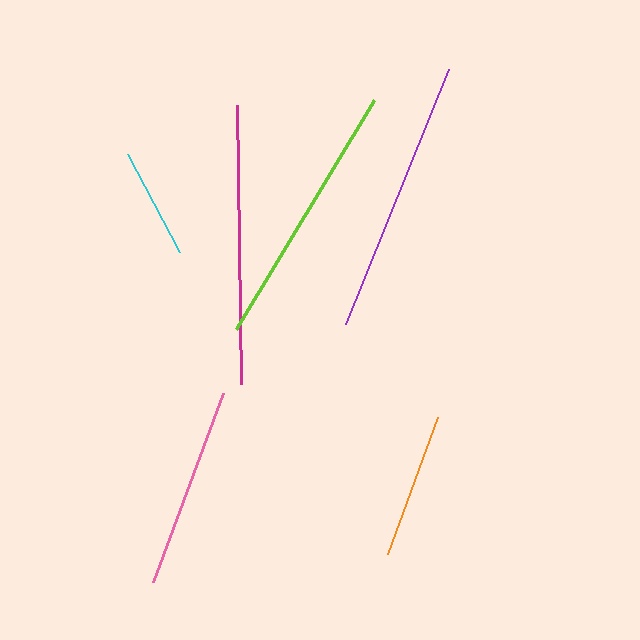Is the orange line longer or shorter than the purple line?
The purple line is longer than the orange line.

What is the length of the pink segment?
The pink segment is approximately 201 pixels long.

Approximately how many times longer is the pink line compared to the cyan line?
The pink line is approximately 1.8 times the length of the cyan line.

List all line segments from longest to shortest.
From longest to shortest: magenta, purple, lime, pink, orange, cyan.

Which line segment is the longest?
The magenta line is the longest at approximately 279 pixels.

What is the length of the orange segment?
The orange segment is approximately 146 pixels long.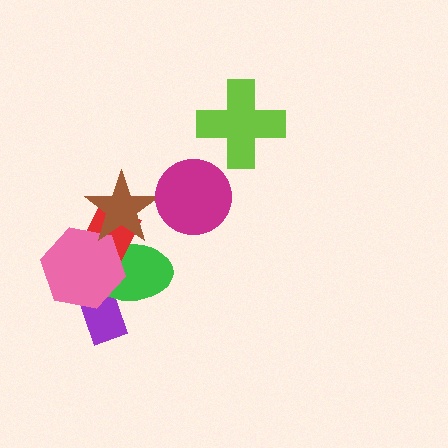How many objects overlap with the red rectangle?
3 objects overlap with the red rectangle.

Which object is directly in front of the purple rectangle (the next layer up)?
The green ellipse is directly in front of the purple rectangle.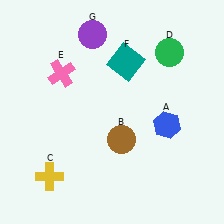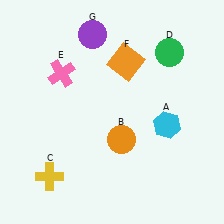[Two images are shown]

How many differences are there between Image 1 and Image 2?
There are 3 differences between the two images.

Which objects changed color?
A changed from blue to cyan. B changed from brown to orange. F changed from teal to orange.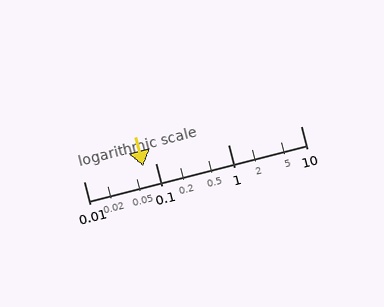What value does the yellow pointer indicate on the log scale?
The pointer indicates approximately 0.067.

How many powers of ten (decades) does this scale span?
The scale spans 3 decades, from 0.01 to 10.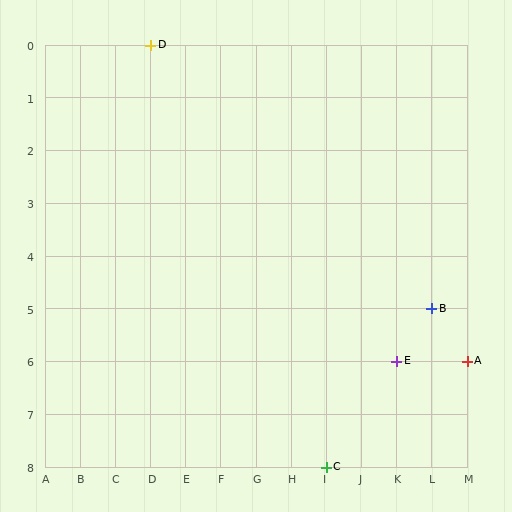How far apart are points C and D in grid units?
Points C and D are 5 columns and 8 rows apart (about 9.4 grid units diagonally).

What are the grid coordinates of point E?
Point E is at grid coordinates (K, 6).